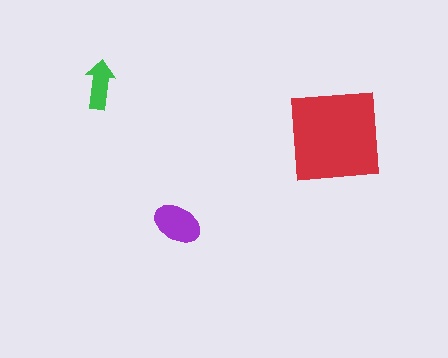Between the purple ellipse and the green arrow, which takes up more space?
The purple ellipse.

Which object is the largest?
The red square.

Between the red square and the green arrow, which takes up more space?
The red square.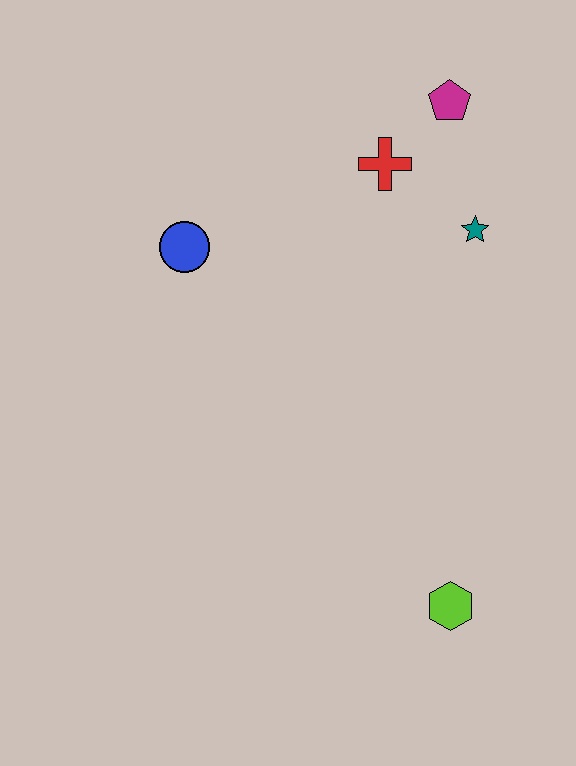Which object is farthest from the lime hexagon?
The magenta pentagon is farthest from the lime hexagon.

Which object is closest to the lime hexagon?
The teal star is closest to the lime hexagon.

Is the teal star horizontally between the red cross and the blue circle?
No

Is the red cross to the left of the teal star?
Yes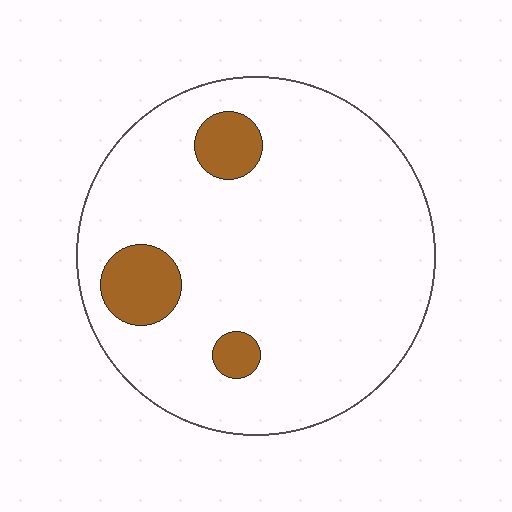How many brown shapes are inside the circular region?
3.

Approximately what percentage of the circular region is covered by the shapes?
Approximately 10%.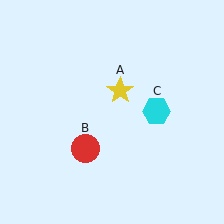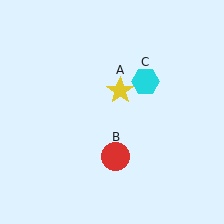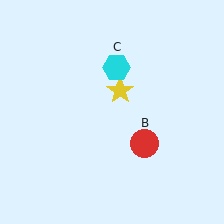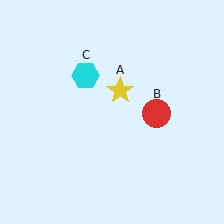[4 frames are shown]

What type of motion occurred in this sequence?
The red circle (object B), cyan hexagon (object C) rotated counterclockwise around the center of the scene.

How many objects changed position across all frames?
2 objects changed position: red circle (object B), cyan hexagon (object C).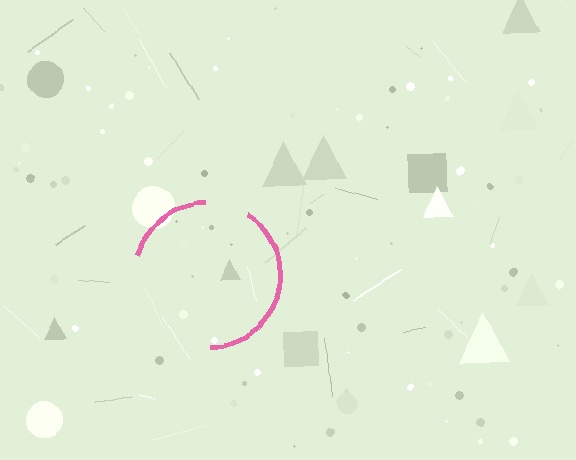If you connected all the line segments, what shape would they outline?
They would outline a circle.